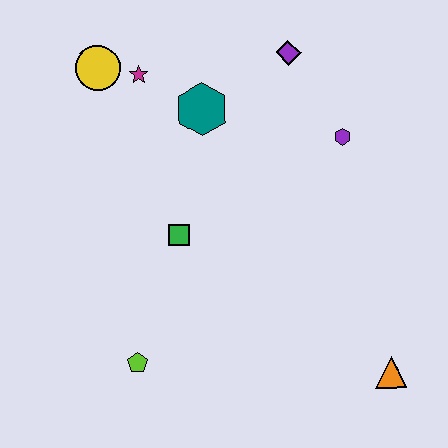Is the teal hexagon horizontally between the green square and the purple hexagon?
Yes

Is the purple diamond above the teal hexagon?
Yes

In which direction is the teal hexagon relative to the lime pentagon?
The teal hexagon is above the lime pentagon.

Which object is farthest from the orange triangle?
The yellow circle is farthest from the orange triangle.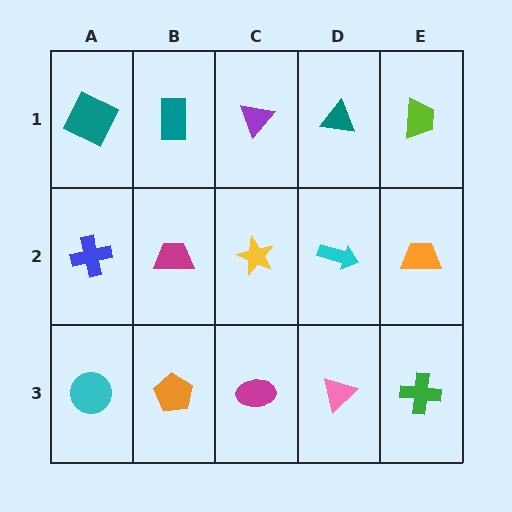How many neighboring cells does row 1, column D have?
3.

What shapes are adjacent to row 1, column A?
A blue cross (row 2, column A), a teal rectangle (row 1, column B).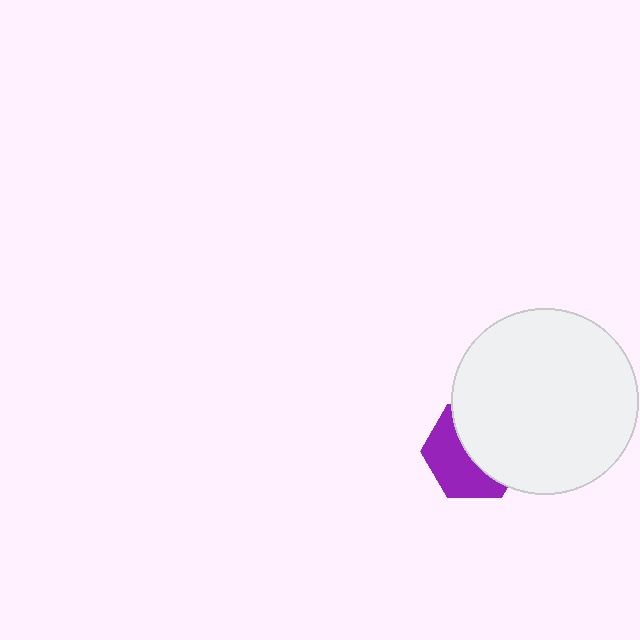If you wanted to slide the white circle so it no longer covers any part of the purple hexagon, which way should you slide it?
Slide it toward the upper-right — that is the most direct way to separate the two shapes.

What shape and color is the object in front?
The object in front is a white circle.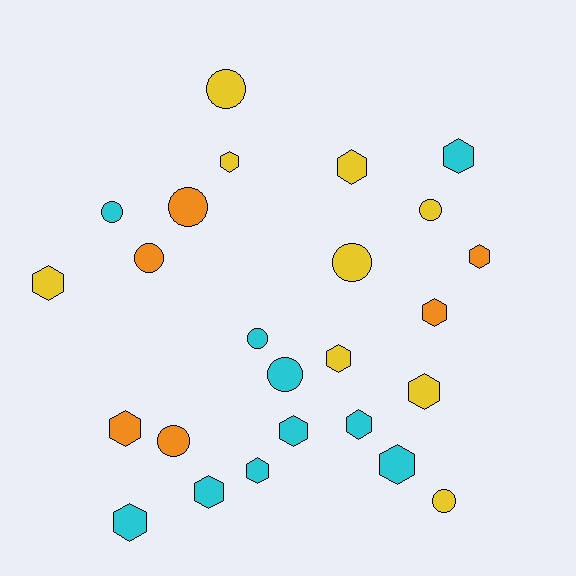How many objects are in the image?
There are 25 objects.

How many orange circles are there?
There are 3 orange circles.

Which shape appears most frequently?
Hexagon, with 15 objects.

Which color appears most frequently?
Cyan, with 10 objects.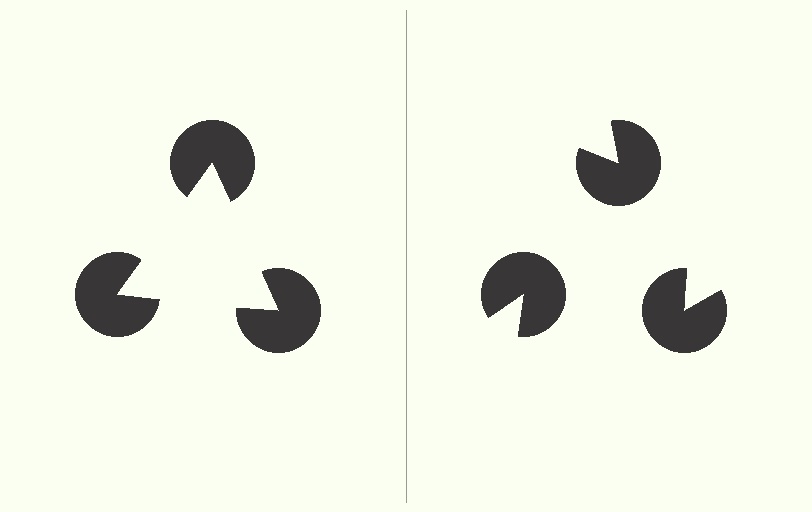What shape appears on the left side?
An illusory triangle.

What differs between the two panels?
The pac-man discs are positioned identically on both sides; only the wedge orientations differ. On the left they align to a triangle; on the right they are misaligned.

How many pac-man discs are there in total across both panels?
6 — 3 on each side.